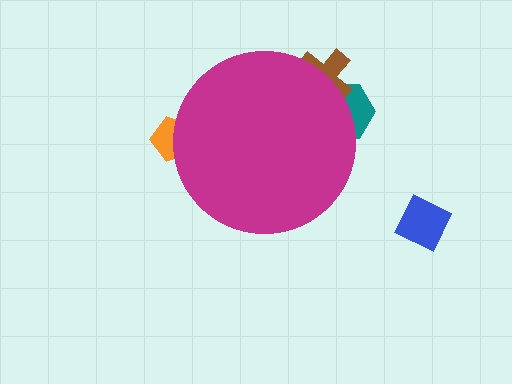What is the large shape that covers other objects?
A magenta circle.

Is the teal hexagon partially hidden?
Yes, the teal hexagon is partially hidden behind the magenta circle.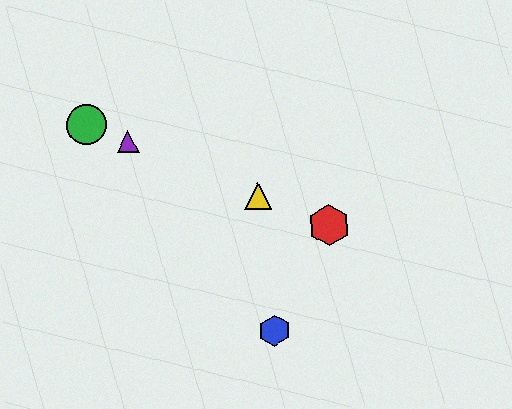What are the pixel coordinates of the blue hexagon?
The blue hexagon is at (274, 331).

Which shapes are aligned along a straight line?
The red hexagon, the green circle, the yellow triangle, the purple triangle are aligned along a straight line.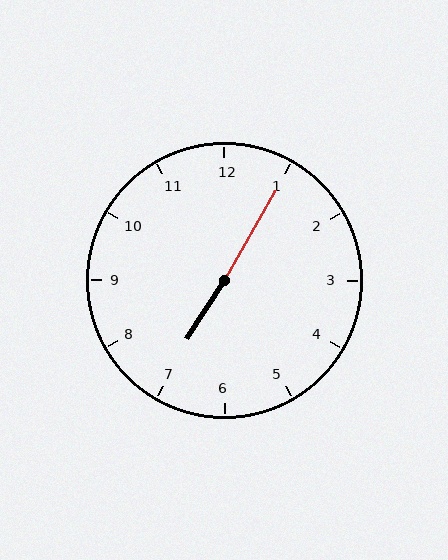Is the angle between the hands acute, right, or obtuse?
It is obtuse.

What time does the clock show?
7:05.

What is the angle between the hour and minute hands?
Approximately 178 degrees.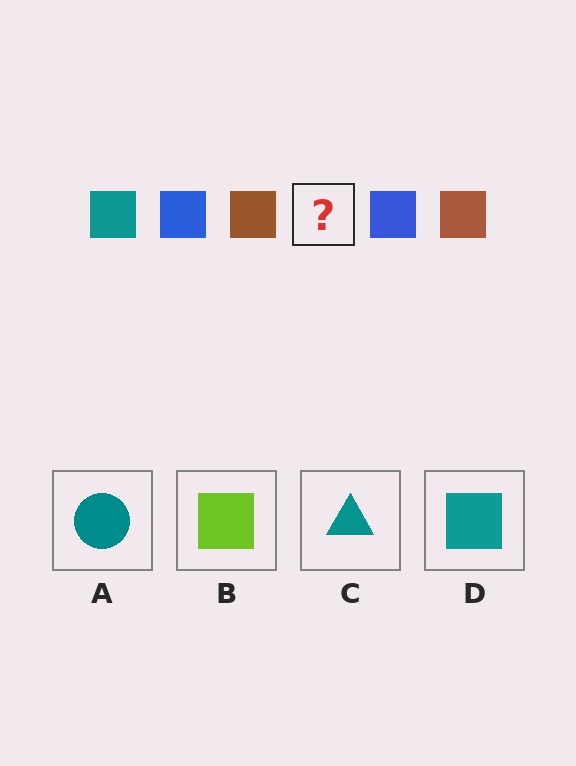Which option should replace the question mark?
Option D.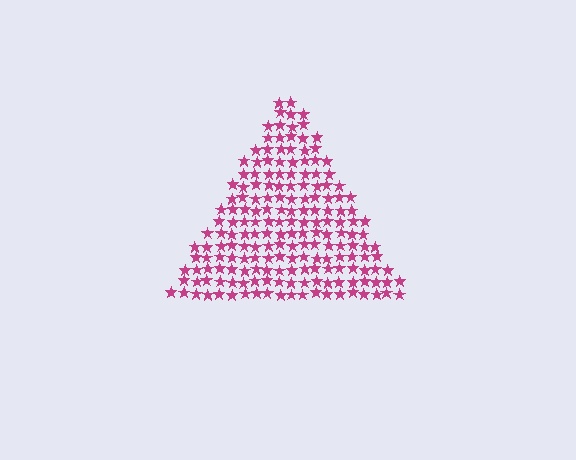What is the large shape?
The large shape is a triangle.